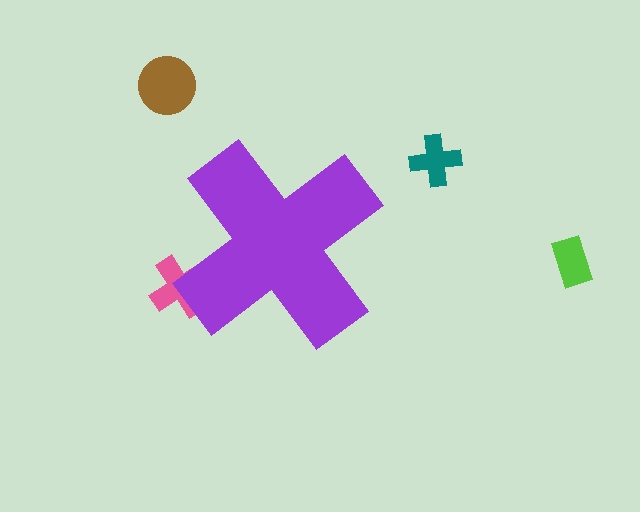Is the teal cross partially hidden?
No, the teal cross is fully visible.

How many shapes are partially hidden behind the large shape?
1 shape is partially hidden.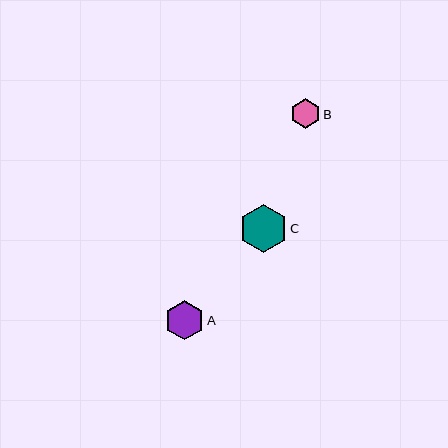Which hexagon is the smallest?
Hexagon B is the smallest with a size of approximately 29 pixels.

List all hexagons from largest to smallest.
From largest to smallest: C, A, B.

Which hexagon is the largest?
Hexagon C is the largest with a size of approximately 48 pixels.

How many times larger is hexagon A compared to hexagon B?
Hexagon A is approximately 1.4 times the size of hexagon B.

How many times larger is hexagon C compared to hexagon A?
Hexagon C is approximately 1.2 times the size of hexagon A.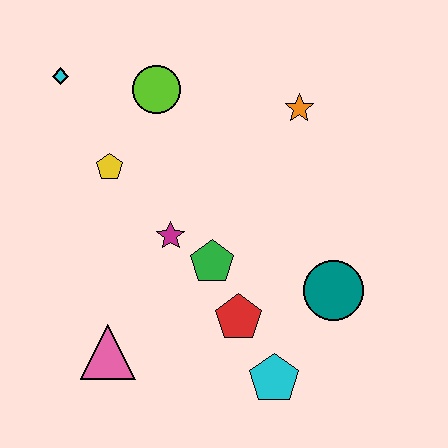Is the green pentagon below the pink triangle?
No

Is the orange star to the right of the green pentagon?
Yes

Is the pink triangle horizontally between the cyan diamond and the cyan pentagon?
Yes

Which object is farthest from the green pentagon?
The cyan diamond is farthest from the green pentagon.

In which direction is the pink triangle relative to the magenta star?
The pink triangle is below the magenta star.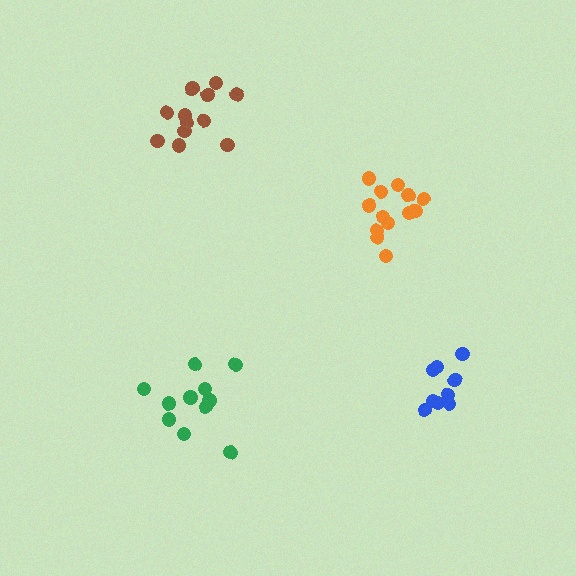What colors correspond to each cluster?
The clusters are colored: orange, green, brown, blue.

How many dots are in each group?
Group 1: 13 dots, Group 2: 11 dots, Group 3: 12 dots, Group 4: 9 dots (45 total).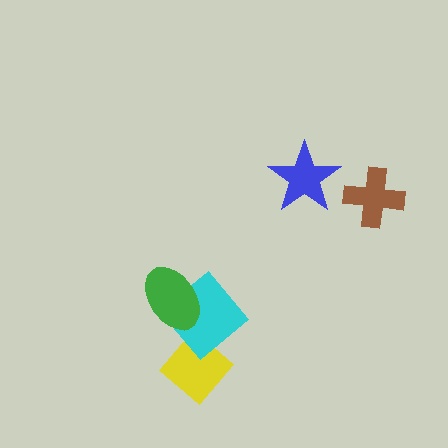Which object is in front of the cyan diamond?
The green ellipse is in front of the cyan diamond.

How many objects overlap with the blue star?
0 objects overlap with the blue star.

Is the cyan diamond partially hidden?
Yes, it is partially covered by another shape.